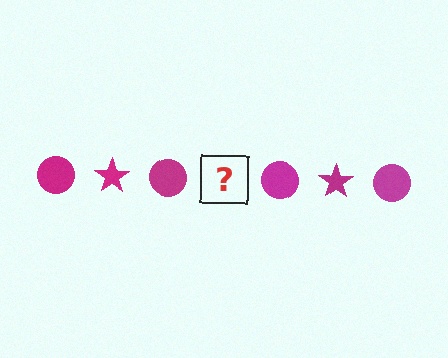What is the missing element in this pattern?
The missing element is a magenta star.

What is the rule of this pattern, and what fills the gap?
The rule is that the pattern cycles through circle, star shapes in magenta. The gap should be filled with a magenta star.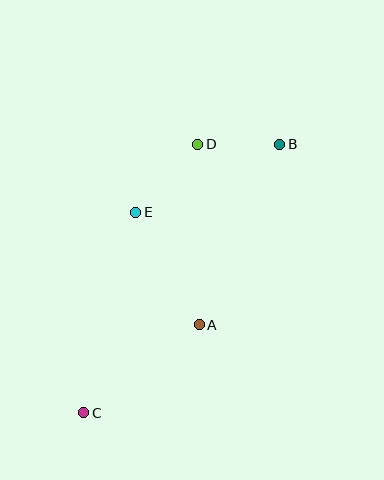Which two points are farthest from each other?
Points B and C are farthest from each other.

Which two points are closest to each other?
Points B and D are closest to each other.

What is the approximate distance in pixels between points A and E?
The distance between A and E is approximately 129 pixels.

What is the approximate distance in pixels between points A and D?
The distance between A and D is approximately 181 pixels.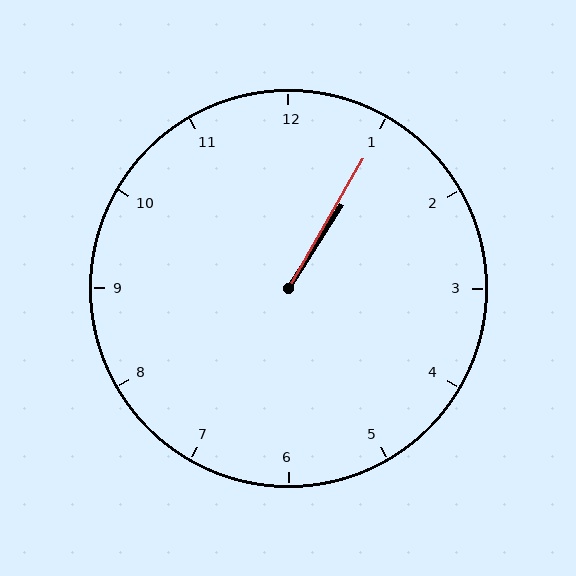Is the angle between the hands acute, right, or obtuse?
It is acute.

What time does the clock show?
1:05.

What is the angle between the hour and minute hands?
Approximately 2 degrees.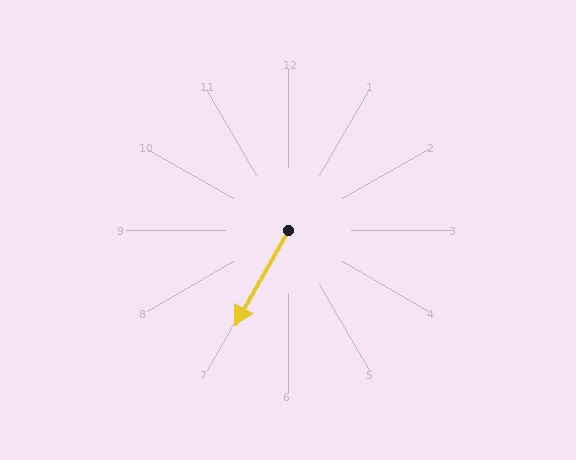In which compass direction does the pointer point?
Southwest.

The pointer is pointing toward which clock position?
Roughly 7 o'clock.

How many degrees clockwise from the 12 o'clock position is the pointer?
Approximately 209 degrees.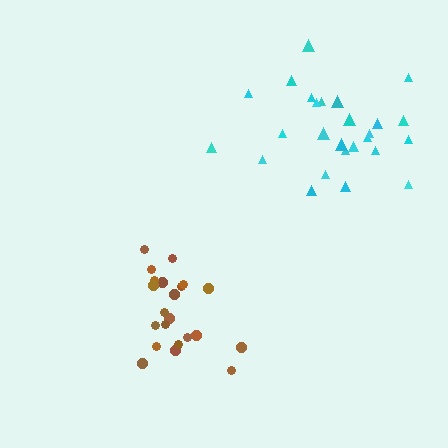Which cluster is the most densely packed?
Brown.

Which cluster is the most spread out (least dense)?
Cyan.